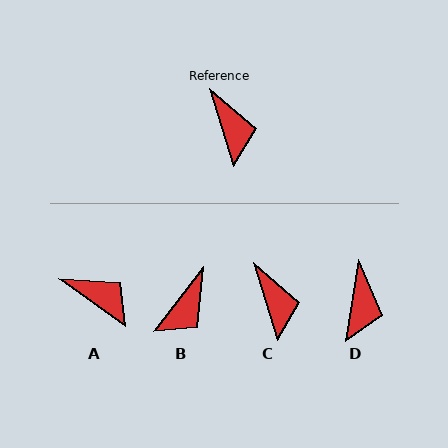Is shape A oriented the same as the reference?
No, it is off by about 38 degrees.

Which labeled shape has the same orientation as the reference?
C.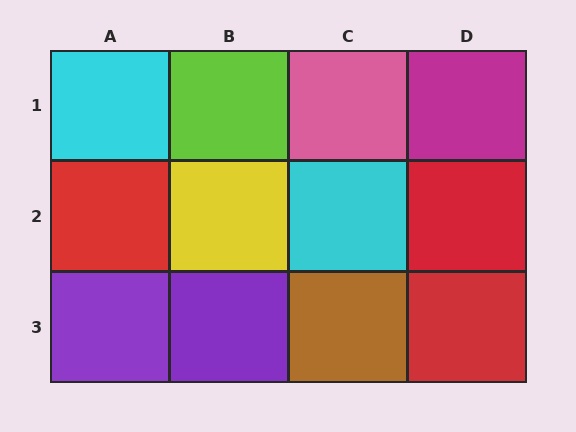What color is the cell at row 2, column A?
Red.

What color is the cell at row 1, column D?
Magenta.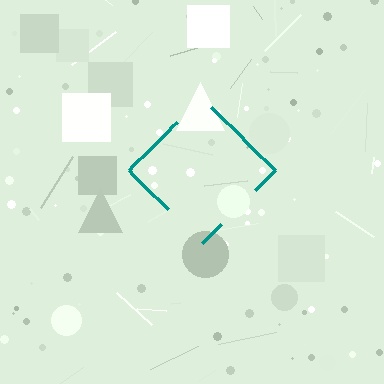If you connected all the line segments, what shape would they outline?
They would outline a diamond.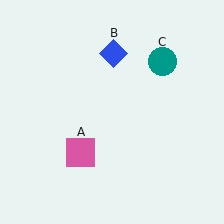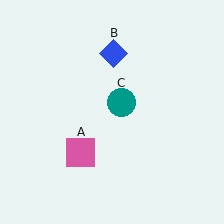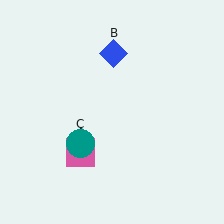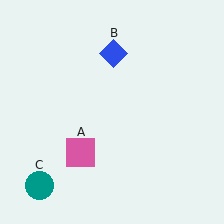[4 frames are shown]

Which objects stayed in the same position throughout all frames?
Pink square (object A) and blue diamond (object B) remained stationary.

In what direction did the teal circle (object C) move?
The teal circle (object C) moved down and to the left.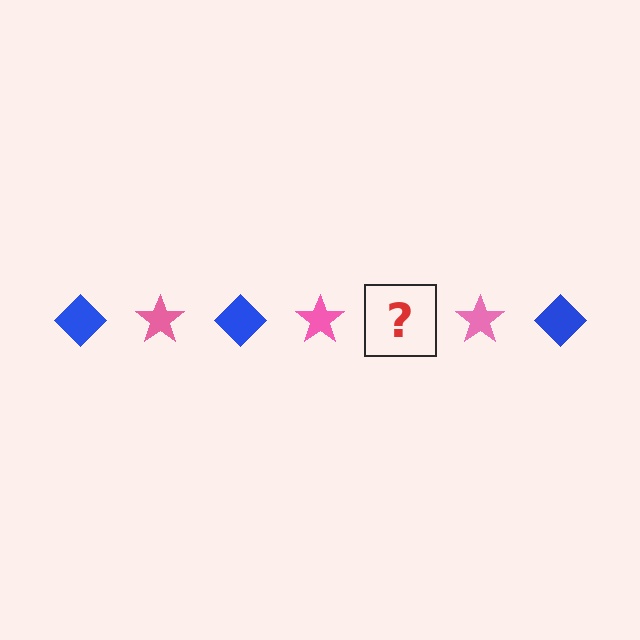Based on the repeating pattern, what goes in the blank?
The blank should be a blue diamond.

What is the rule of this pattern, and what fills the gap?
The rule is that the pattern alternates between blue diamond and pink star. The gap should be filled with a blue diamond.